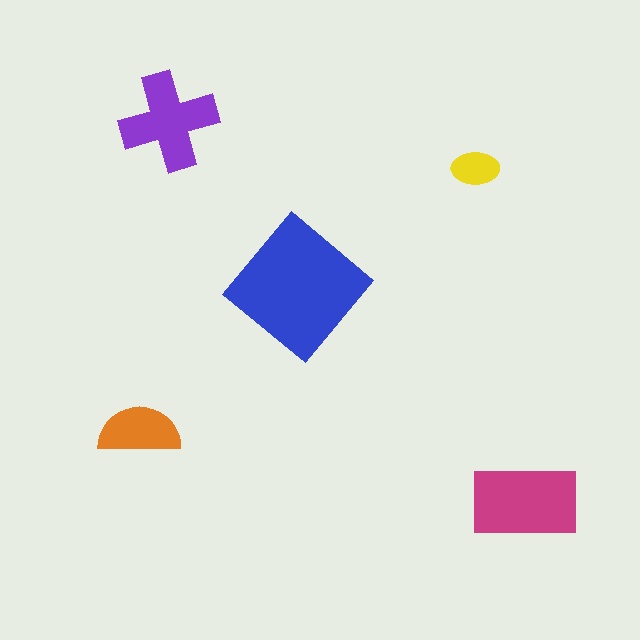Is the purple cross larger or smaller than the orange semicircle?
Larger.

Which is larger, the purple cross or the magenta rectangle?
The magenta rectangle.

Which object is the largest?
The blue diamond.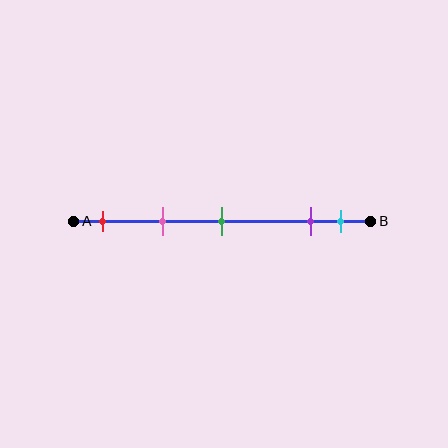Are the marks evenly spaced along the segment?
No, the marks are not evenly spaced.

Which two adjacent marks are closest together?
The purple and cyan marks are the closest adjacent pair.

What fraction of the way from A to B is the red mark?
The red mark is approximately 10% (0.1) of the way from A to B.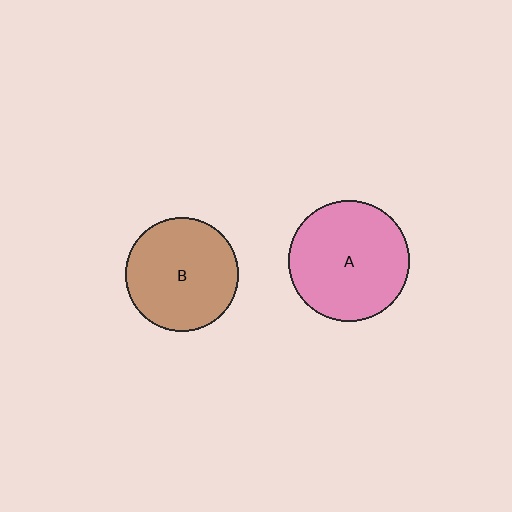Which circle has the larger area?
Circle A (pink).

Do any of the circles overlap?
No, none of the circles overlap.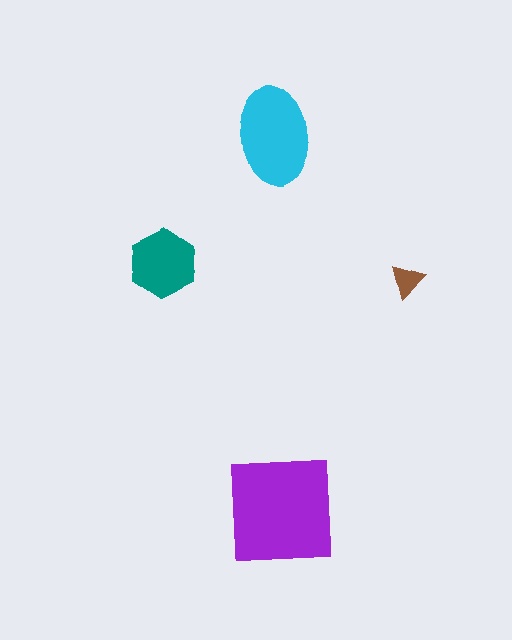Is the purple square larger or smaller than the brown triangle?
Larger.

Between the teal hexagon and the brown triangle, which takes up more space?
The teal hexagon.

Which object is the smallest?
The brown triangle.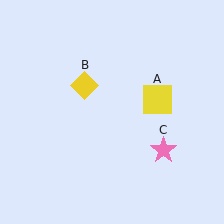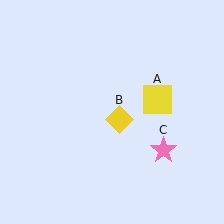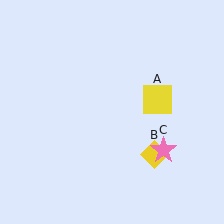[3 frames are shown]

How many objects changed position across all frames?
1 object changed position: yellow diamond (object B).